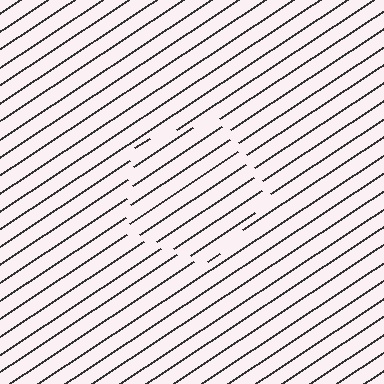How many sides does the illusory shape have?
5 sides — the line-ends trace a pentagon.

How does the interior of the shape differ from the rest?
The interior of the shape contains the same grating, shifted by half a period — the contour is defined by the phase discontinuity where line-ends from the inner and outer gratings abut.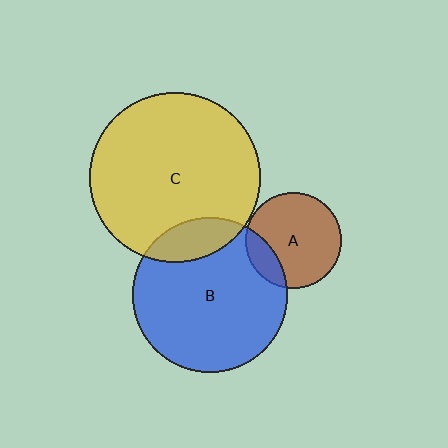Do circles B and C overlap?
Yes.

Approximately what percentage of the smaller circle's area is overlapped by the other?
Approximately 15%.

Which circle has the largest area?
Circle C (yellow).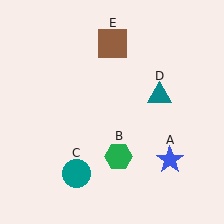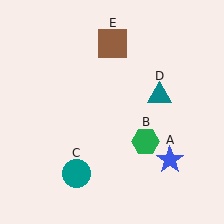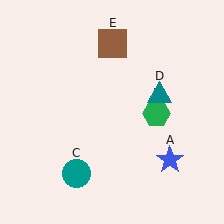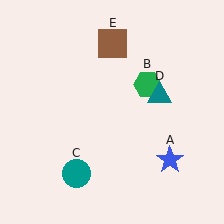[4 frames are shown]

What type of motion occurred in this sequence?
The green hexagon (object B) rotated counterclockwise around the center of the scene.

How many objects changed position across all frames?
1 object changed position: green hexagon (object B).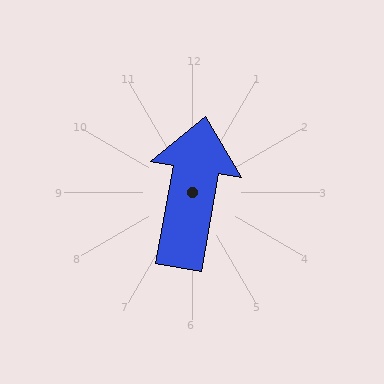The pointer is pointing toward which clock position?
Roughly 12 o'clock.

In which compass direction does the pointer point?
North.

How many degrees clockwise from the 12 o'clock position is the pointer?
Approximately 10 degrees.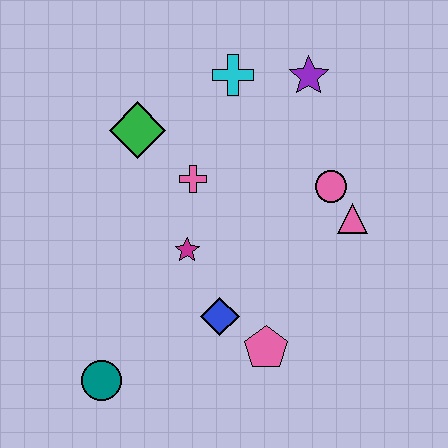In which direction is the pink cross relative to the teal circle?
The pink cross is above the teal circle.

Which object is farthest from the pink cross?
The teal circle is farthest from the pink cross.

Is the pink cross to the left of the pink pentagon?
Yes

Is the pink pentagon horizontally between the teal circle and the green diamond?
No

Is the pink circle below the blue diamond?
No